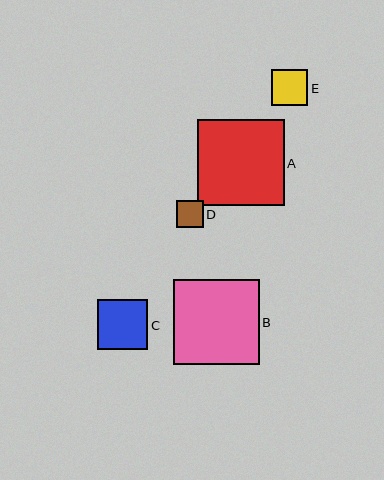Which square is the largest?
Square A is the largest with a size of approximately 87 pixels.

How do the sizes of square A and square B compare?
Square A and square B are approximately the same size.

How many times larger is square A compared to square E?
Square A is approximately 2.4 times the size of square E.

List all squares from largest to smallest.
From largest to smallest: A, B, C, E, D.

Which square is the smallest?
Square D is the smallest with a size of approximately 27 pixels.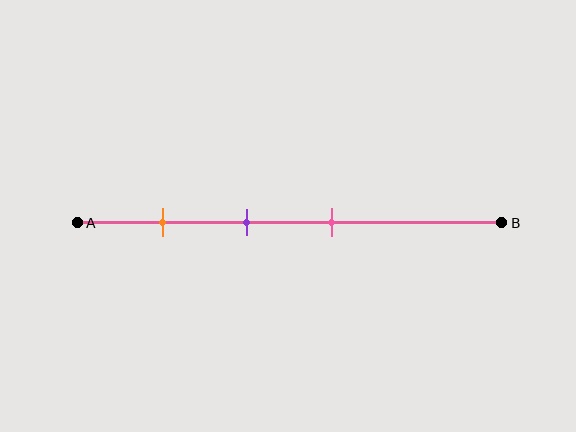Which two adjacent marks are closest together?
The purple and pink marks are the closest adjacent pair.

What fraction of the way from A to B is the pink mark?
The pink mark is approximately 60% (0.6) of the way from A to B.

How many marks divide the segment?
There are 3 marks dividing the segment.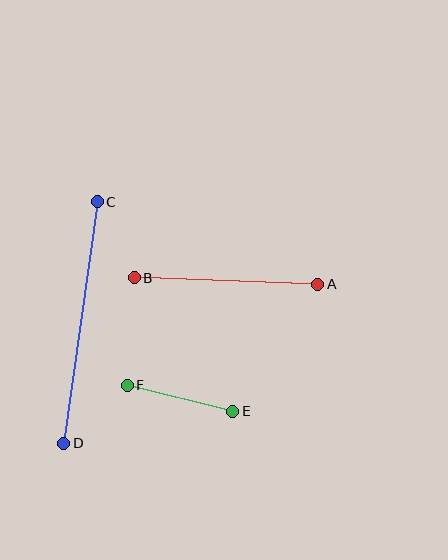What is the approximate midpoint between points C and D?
The midpoint is at approximately (80, 323) pixels.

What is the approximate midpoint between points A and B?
The midpoint is at approximately (226, 281) pixels.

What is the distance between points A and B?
The distance is approximately 184 pixels.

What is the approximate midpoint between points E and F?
The midpoint is at approximately (180, 398) pixels.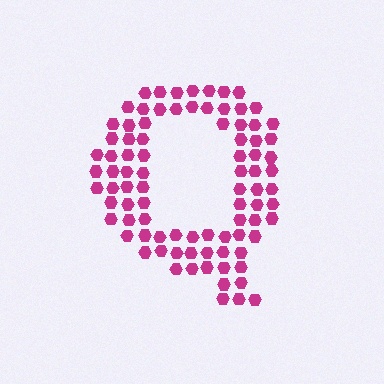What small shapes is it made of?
It is made of small hexagons.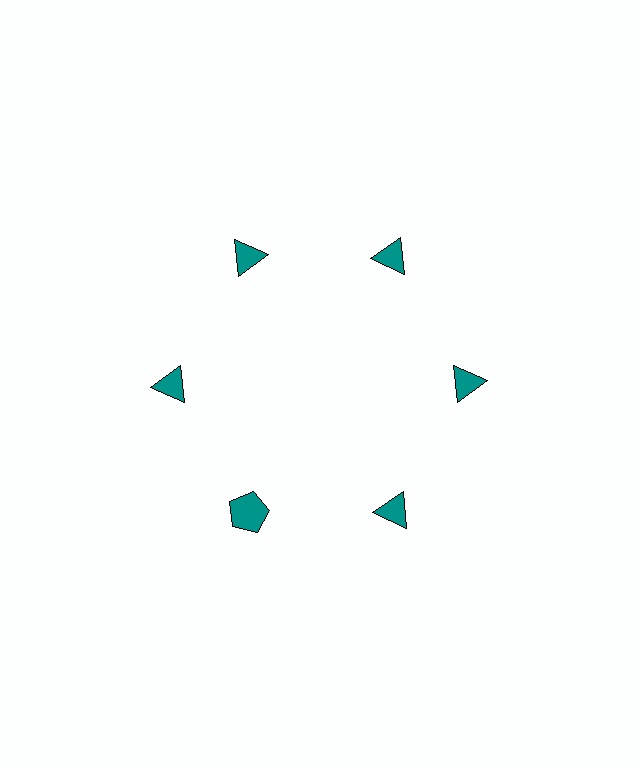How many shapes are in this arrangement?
There are 6 shapes arranged in a ring pattern.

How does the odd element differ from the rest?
It has a different shape: pentagon instead of triangle.